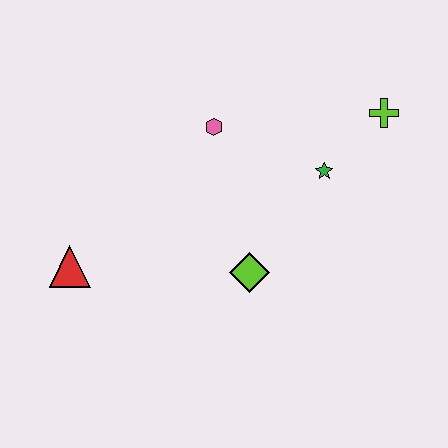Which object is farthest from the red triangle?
The lime cross is farthest from the red triangle.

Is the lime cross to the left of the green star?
No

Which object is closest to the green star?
The lime cross is closest to the green star.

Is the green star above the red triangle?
Yes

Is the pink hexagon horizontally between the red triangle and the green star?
Yes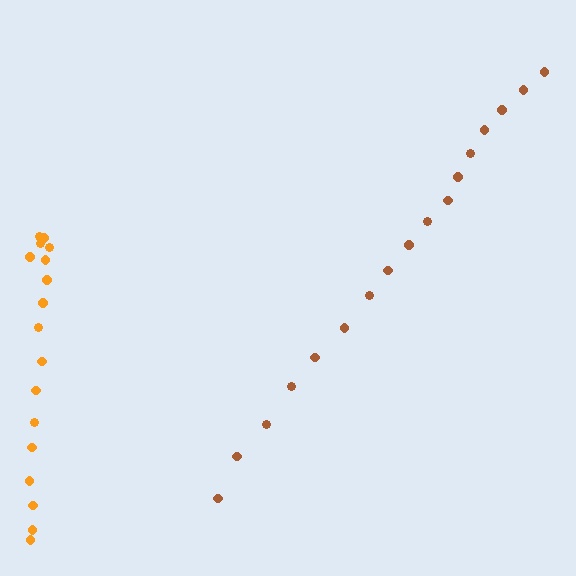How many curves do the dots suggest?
There are 2 distinct paths.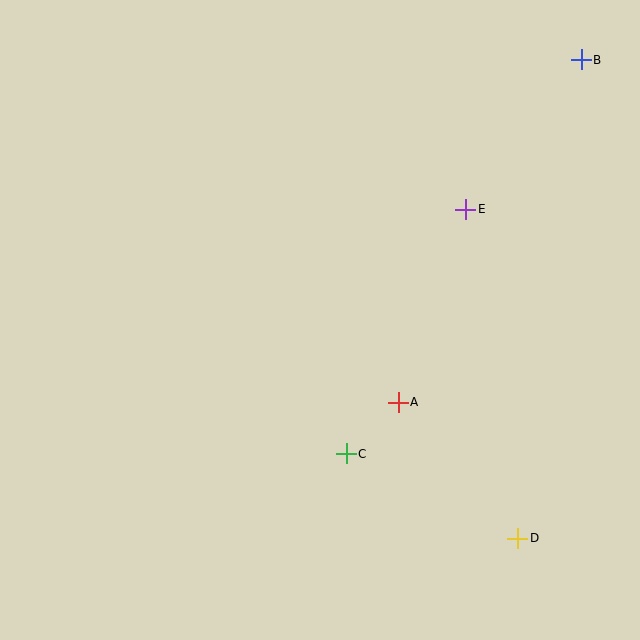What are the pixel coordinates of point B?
Point B is at (581, 60).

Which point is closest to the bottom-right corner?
Point D is closest to the bottom-right corner.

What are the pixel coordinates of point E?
Point E is at (466, 209).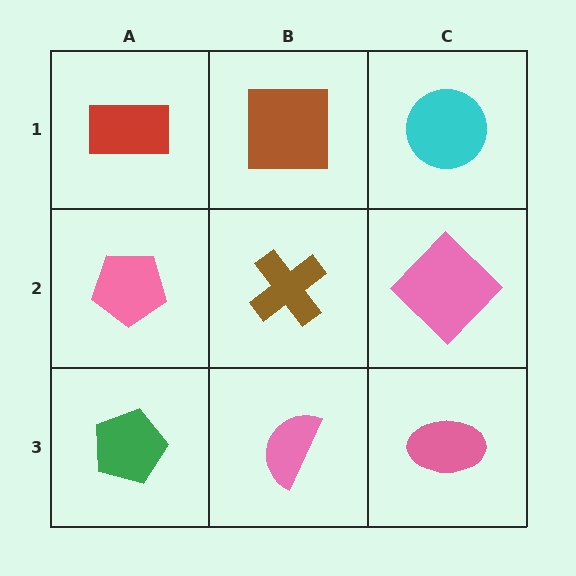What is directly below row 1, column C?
A pink diamond.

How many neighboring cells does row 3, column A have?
2.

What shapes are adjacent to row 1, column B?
A brown cross (row 2, column B), a red rectangle (row 1, column A), a cyan circle (row 1, column C).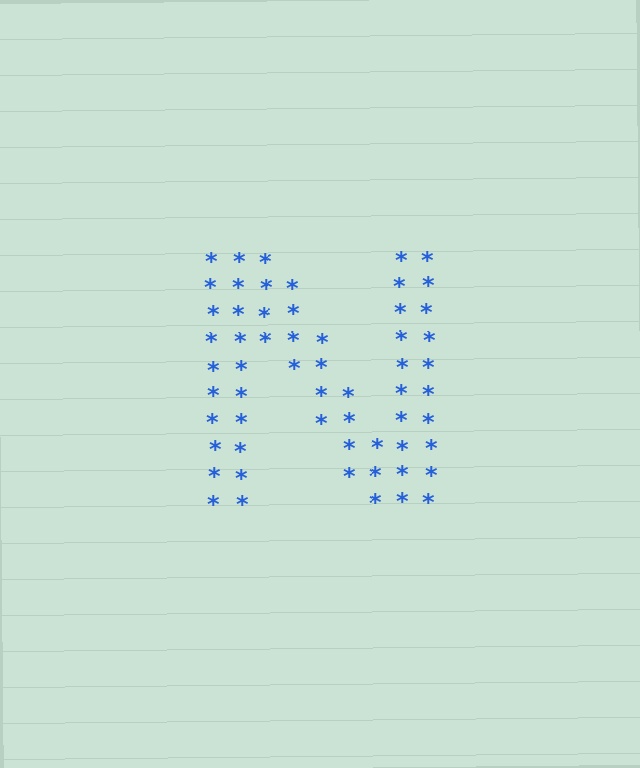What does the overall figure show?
The overall figure shows the letter N.